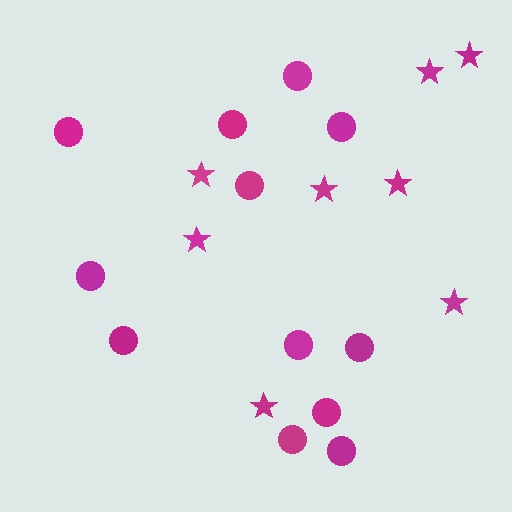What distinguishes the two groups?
There are 2 groups: one group of circles (12) and one group of stars (8).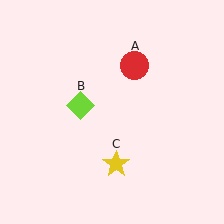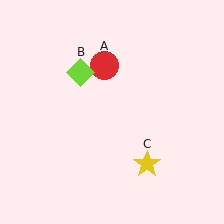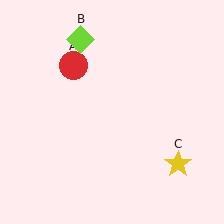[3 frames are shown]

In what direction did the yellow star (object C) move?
The yellow star (object C) moved right.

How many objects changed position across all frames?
3 objects changed position: red circle (object A), lime diamond (object B), yellow star (object C).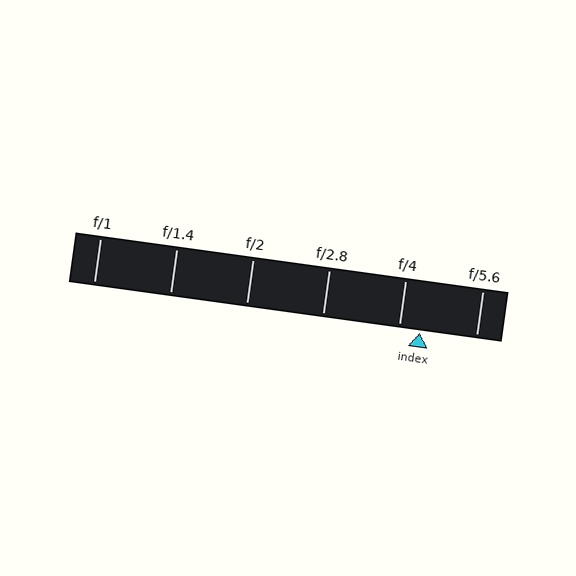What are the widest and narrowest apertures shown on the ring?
The widest aperture shown is f/1 and the narrowest is f/5.6.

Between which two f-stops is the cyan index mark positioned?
The index mark is between f/4 and f/5.6.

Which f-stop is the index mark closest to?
The index mark is closest to f/4.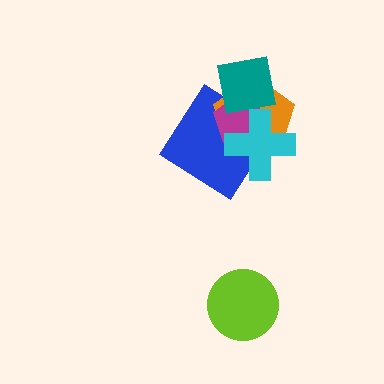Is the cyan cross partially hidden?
Yes, it is partially covered by another shape.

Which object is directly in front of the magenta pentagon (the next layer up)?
The cyan cross is directly in front of the magenta pentagon.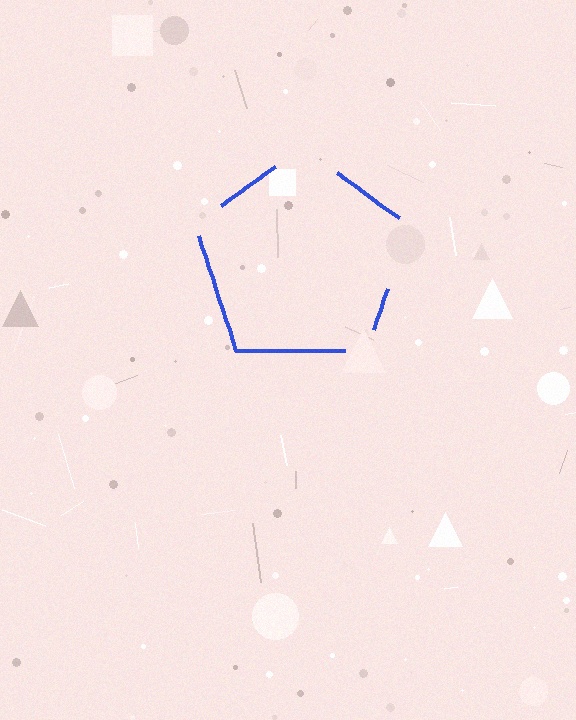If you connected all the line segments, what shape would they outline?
They would outline a pentagon.